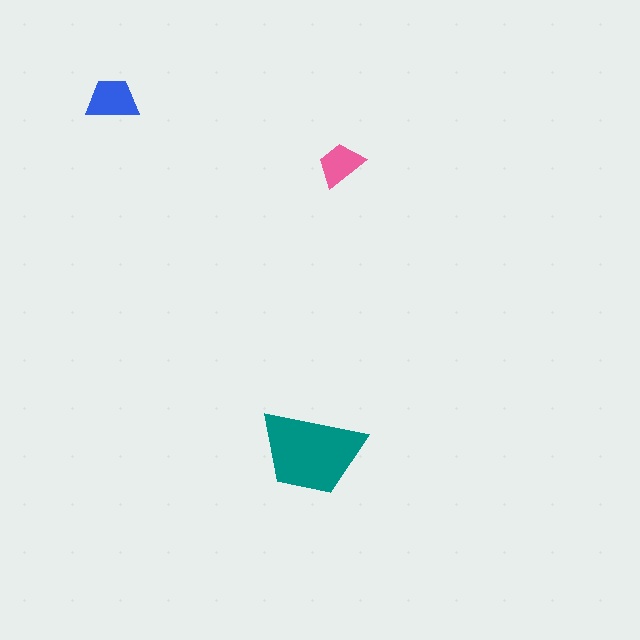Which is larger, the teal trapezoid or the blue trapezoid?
The teal one.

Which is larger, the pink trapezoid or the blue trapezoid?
The blue one.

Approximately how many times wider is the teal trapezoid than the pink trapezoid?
About 2 times wider.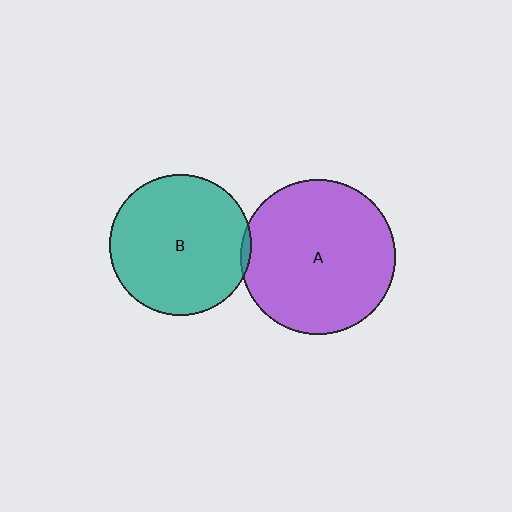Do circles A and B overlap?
Yes.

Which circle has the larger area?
Circle A (purple).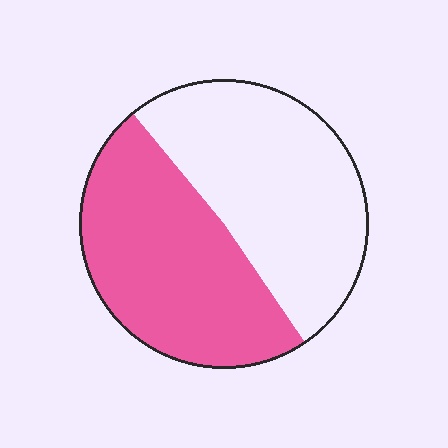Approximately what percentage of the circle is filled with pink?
Approximately 50%.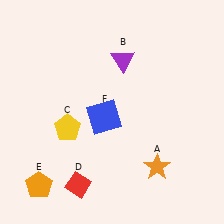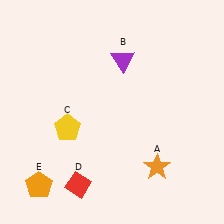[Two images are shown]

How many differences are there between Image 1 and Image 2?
There is 1 difference between the two images.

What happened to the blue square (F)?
The blue square (F) was removed in Image 2. It was in the bottom-left area of Image 1.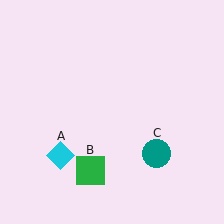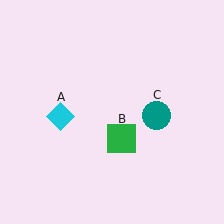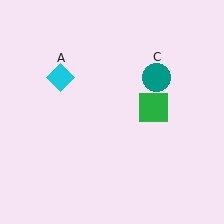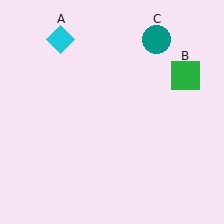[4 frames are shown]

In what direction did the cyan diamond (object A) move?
The cyan diamond (object A) moved up.